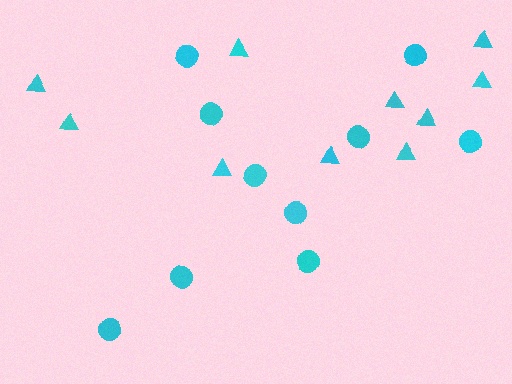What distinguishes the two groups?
There are 2 groups: one group of circles (10) and one group of triangles (10).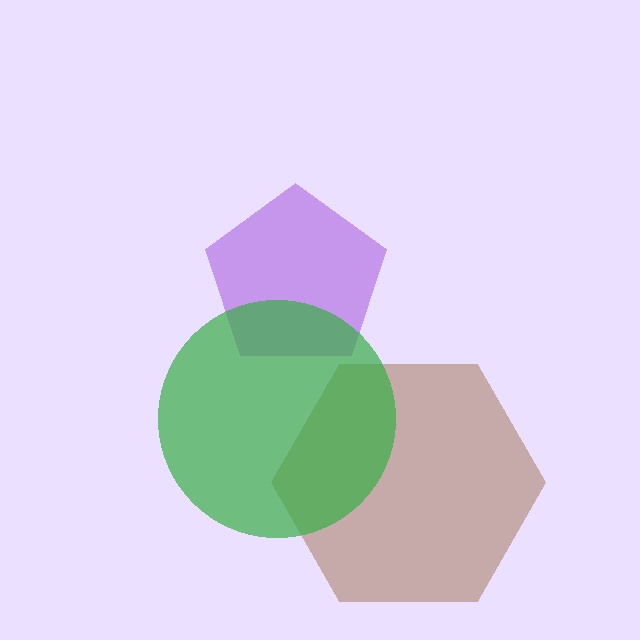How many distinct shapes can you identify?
There are 3 distinct shapes: a brown hexagon, a purple pentagon, a green circle.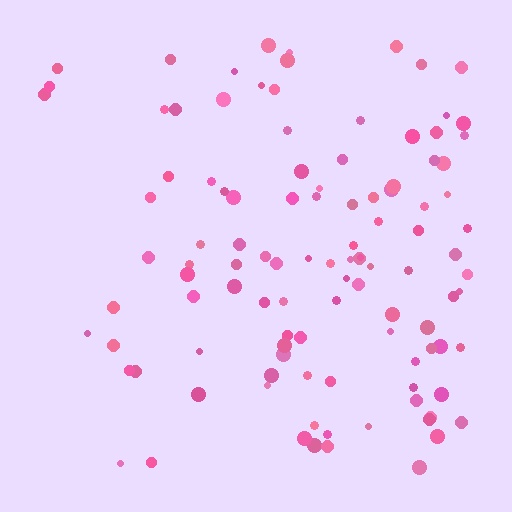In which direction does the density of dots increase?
From left to right, with the right side densest.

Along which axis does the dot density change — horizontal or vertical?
Horizontal.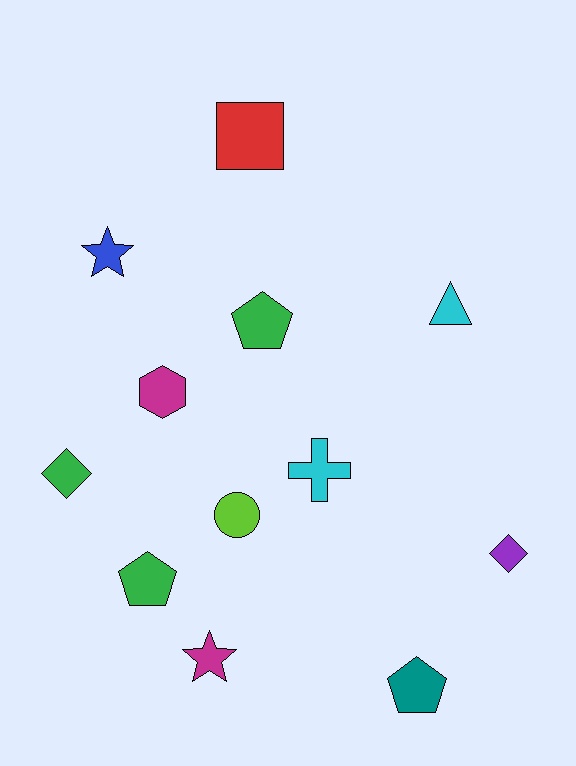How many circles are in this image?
There is 1 circle.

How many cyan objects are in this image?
There are 2 cyan objects.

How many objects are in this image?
There are 12 objects.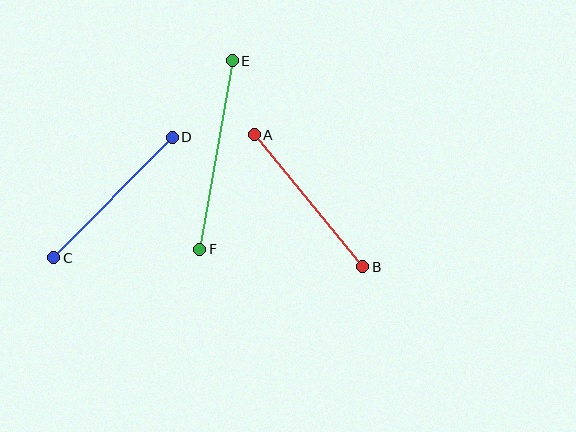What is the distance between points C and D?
The distance is approximately 169 pixels.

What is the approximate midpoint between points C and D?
The midpoint is at approximately (113, 198) pixels.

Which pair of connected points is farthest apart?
Points E and F are farthest apart.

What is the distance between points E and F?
The distance is approximately 192 pixels.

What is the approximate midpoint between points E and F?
The midpoint is at approximately (216, 155) pixels.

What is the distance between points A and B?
The distance is approximately 171 pixels.